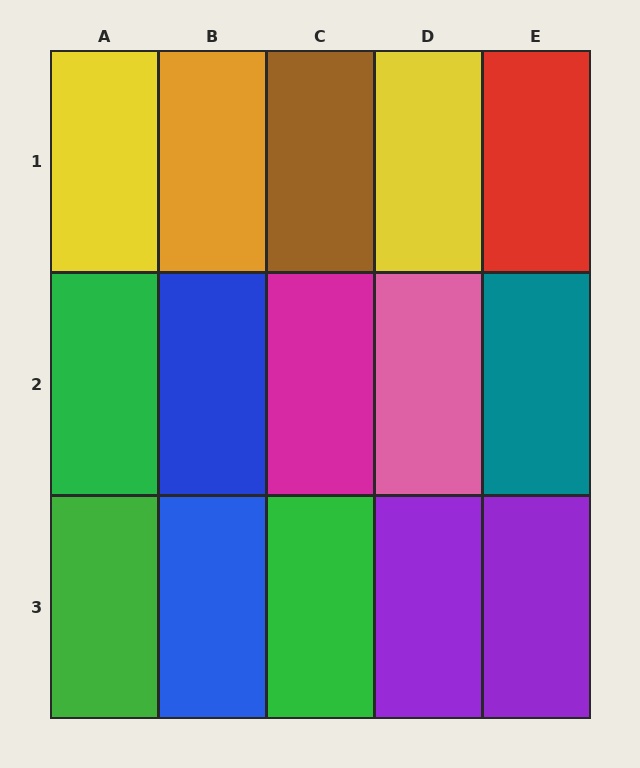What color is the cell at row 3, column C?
Green.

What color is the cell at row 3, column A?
Green.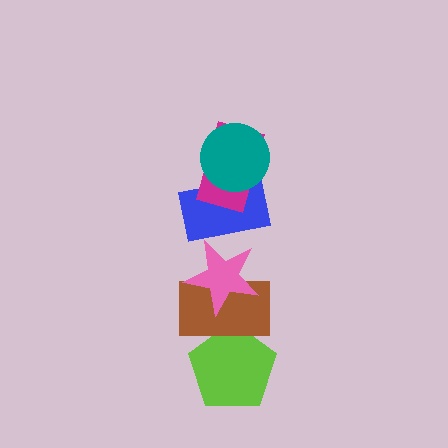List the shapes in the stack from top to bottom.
From top to bottom: the teal circle, the magenta rectangle, the blue rectangle, the pink star, the brown rectangle, the lime pentagon.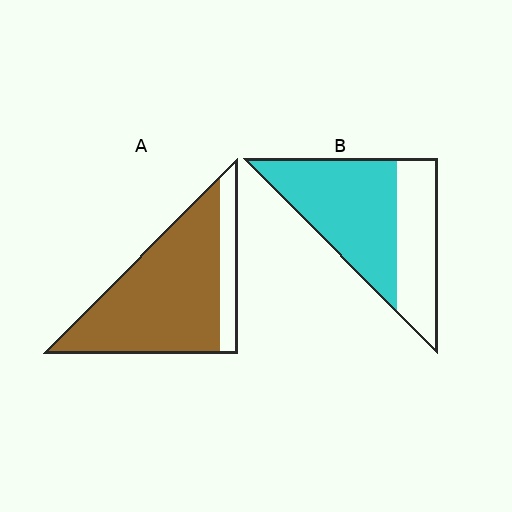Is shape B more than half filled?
Yes.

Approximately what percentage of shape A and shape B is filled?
A is approximately 80% and B is approximately 60%.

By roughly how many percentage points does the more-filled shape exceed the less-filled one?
By roughly 20 percentage points (A over B).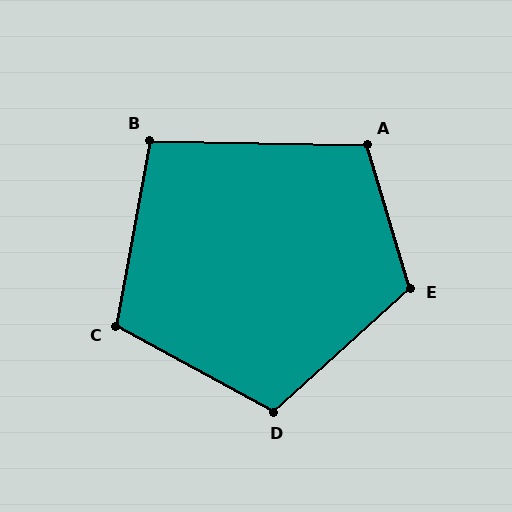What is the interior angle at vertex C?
Approximately 108 degrees (obtuse).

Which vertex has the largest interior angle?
E, at approximately 116 degrees.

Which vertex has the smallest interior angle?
B, at approximately 99 degrees.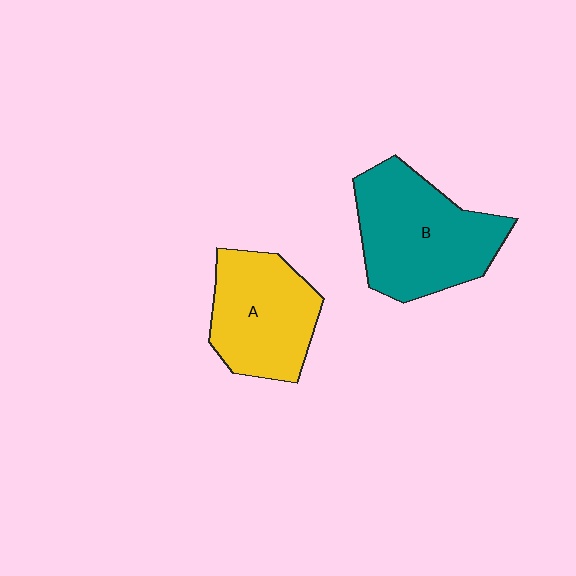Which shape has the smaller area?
Shape A (yellow).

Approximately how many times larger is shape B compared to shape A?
Approximately 1.2 times.